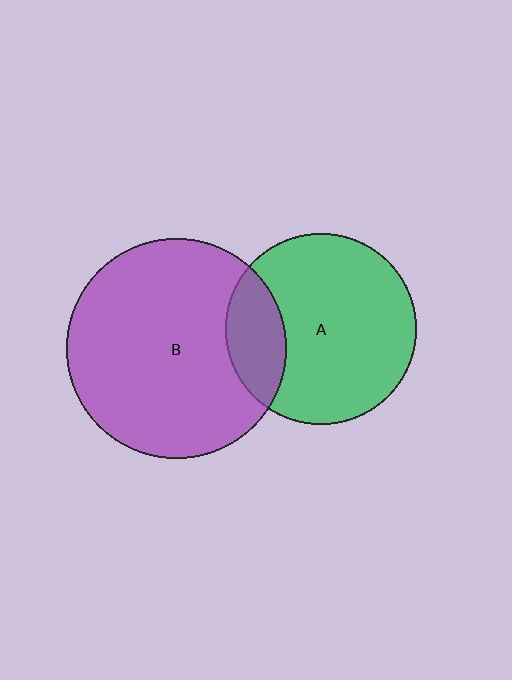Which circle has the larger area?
Circle B (purple).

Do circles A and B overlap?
Yes.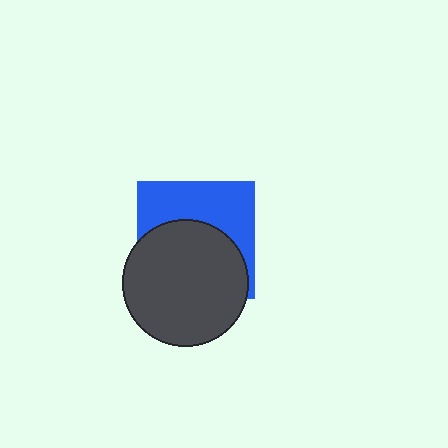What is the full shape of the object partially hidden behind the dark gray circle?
The partially hidden object is a blue square.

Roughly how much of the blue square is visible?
A small part of it is visible (roughly 44%).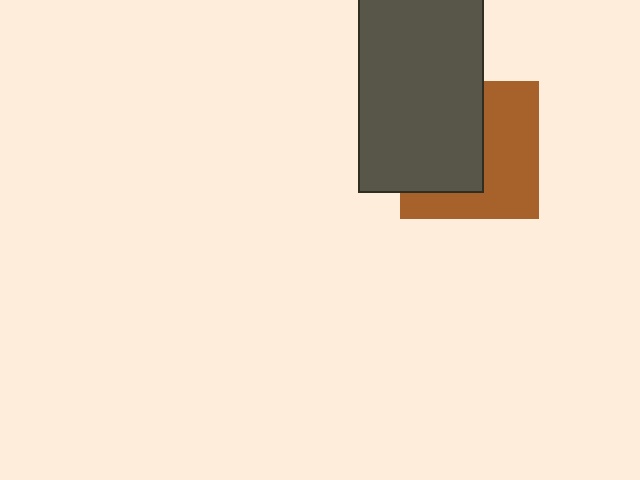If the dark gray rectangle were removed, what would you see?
You would see the complete brown square.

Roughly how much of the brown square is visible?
About half of it is visible (roughly 51%).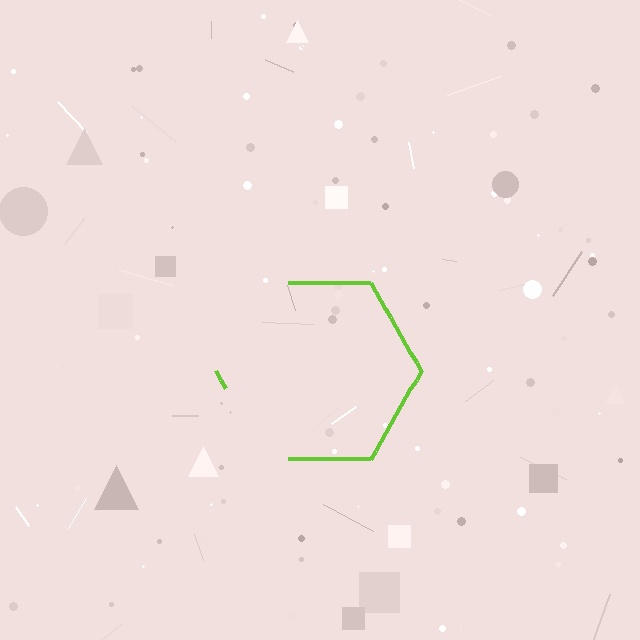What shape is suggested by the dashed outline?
The dashed outline suggests a hexagon.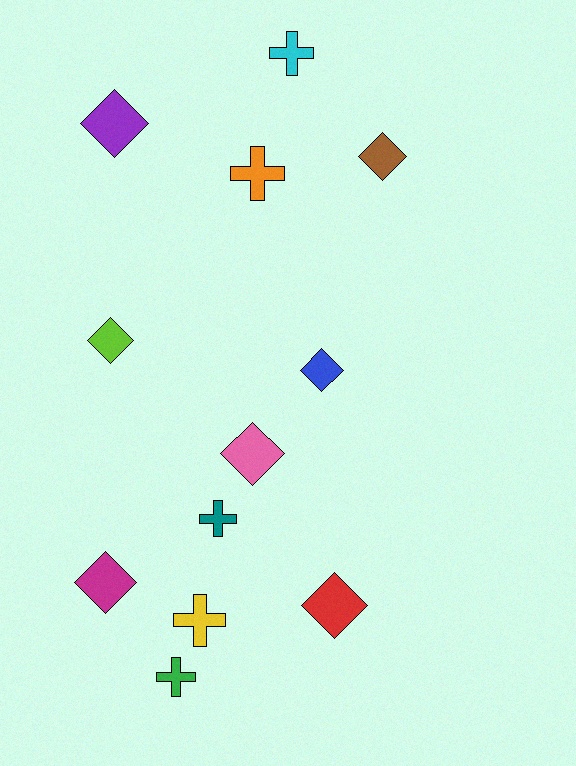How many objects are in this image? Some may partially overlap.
There are 12 objects.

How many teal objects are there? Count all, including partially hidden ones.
There is 1 teal object.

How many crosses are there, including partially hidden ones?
There are 5 crosses.